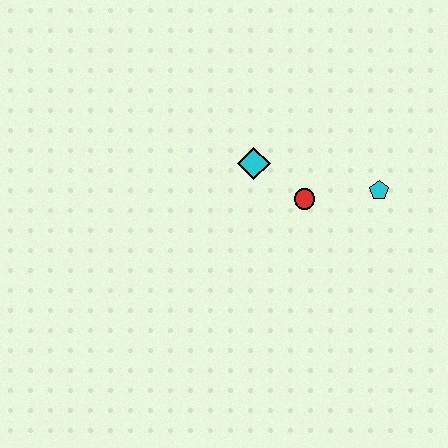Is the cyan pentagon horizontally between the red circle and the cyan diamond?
No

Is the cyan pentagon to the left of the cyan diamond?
No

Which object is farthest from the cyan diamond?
The cyan pentagon is farthest from the cyan diamond.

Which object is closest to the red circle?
The cyan diamond is closest to the red circle.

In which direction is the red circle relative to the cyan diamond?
The red circle is to the right of the cyan diamond.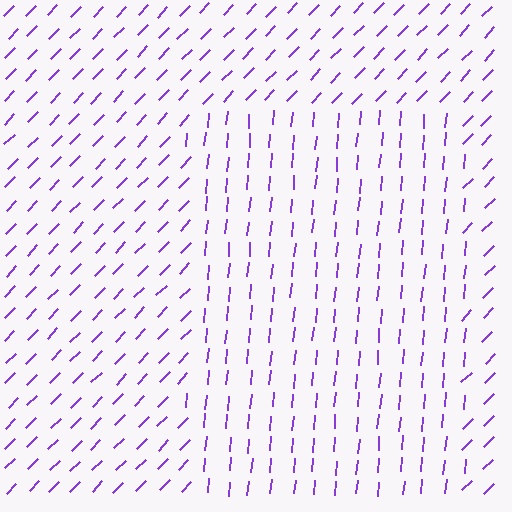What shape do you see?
I see a rectangle.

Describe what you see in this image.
The image is filled with small purple line segments. A rectangle region in the image has lines oriented differently from the surrounding lines, creating a visible texture boundary.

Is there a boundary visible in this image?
Yes, there is a texture boundary formed by a change in line orientation.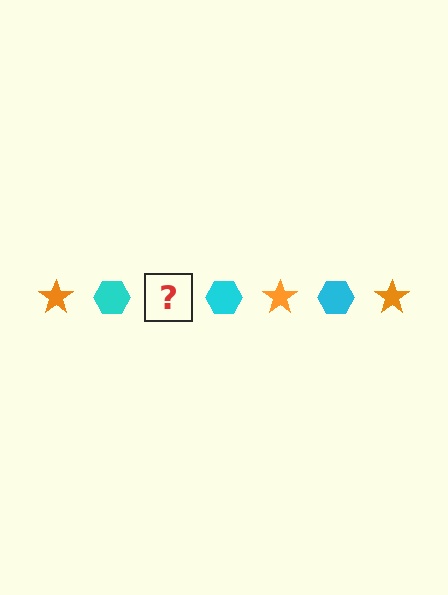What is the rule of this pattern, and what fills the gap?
The rule is that the pattern alternates between orange star and cyan hexagon. The gap should be filled with an orange star.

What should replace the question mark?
The question mark should be replaced with an orange star.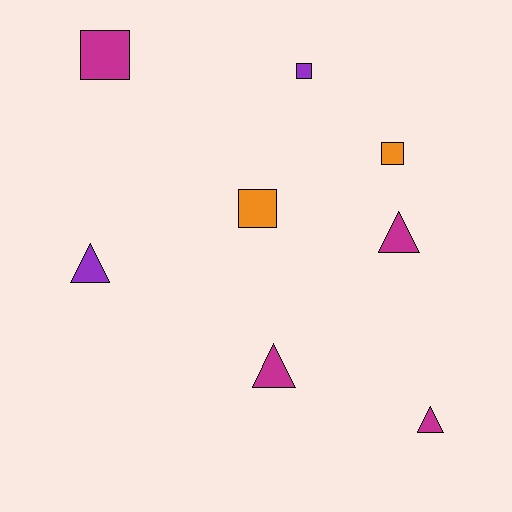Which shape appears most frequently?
Square, with 4 objects.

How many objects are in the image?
There are 8 objects.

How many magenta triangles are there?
There are 3 magenta triangles.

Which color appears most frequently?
Magenta, with 4 objects.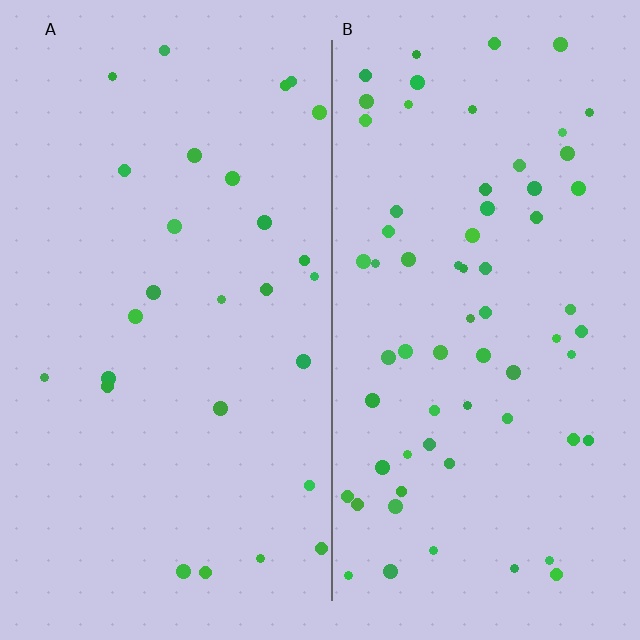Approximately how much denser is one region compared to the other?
Approximately 2.4× — region B over region A.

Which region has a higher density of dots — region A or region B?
B (the right).